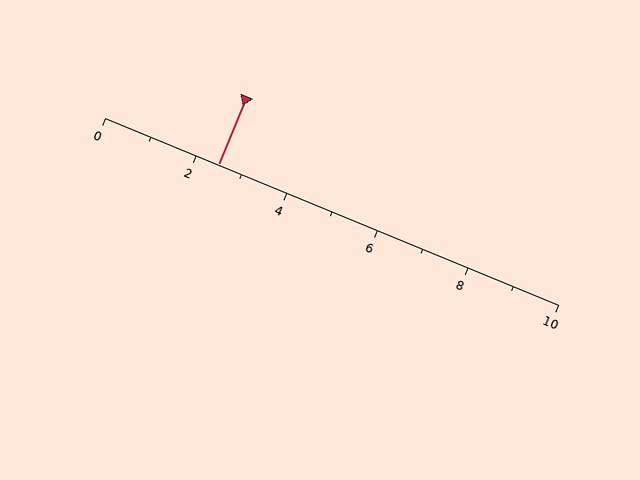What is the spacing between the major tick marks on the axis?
The major ticks are spaced 2 apart.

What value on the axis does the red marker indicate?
The marker indicates approximately 2.5.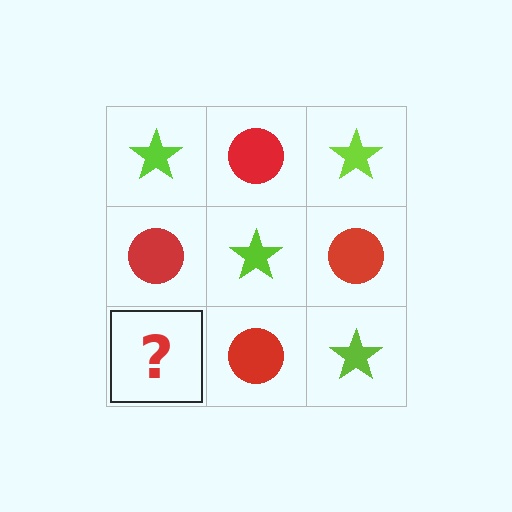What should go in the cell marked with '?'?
The missing cell should contain a lime star.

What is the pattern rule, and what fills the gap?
The rule is that it alternates lime star and red circle in a checkerboard pattern. The gap should be filled with a lime star.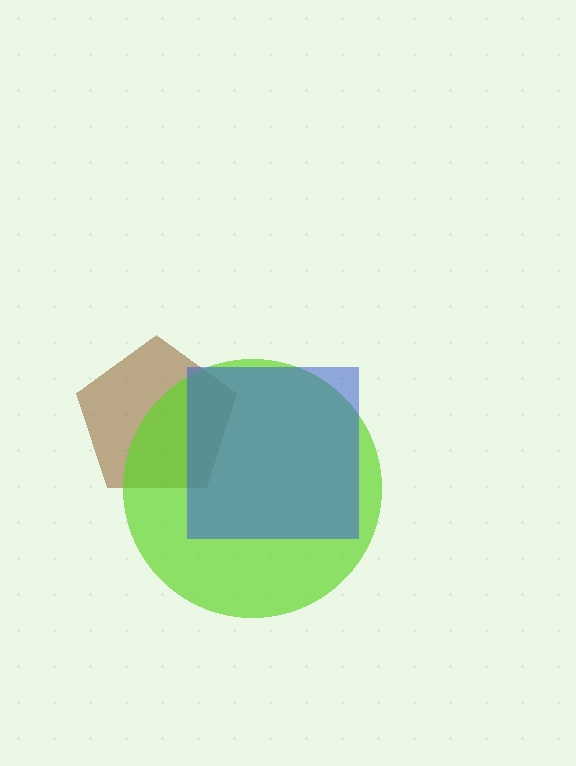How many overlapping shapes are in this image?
There are 3 overlapping shapes in the image.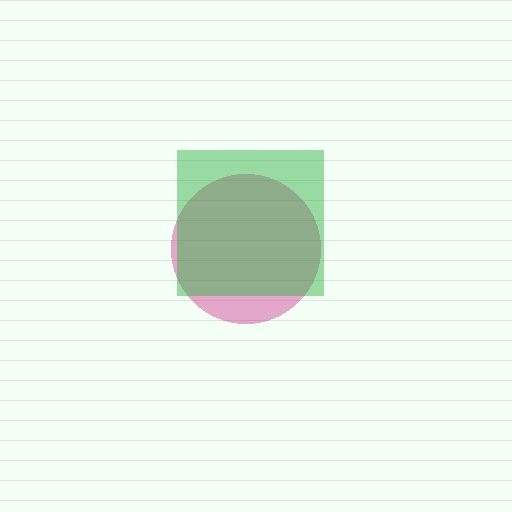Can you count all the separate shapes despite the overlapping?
Yes, there are 2 separate shapes.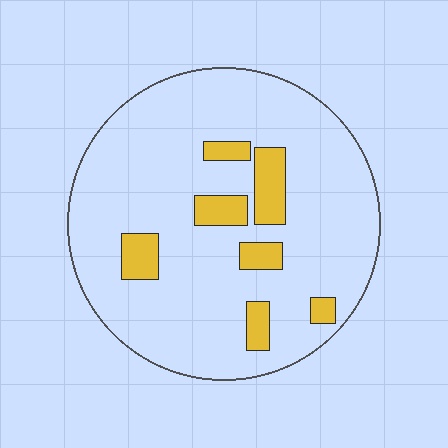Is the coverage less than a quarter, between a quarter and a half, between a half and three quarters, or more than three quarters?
Less than a quarter.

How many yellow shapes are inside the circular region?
7.